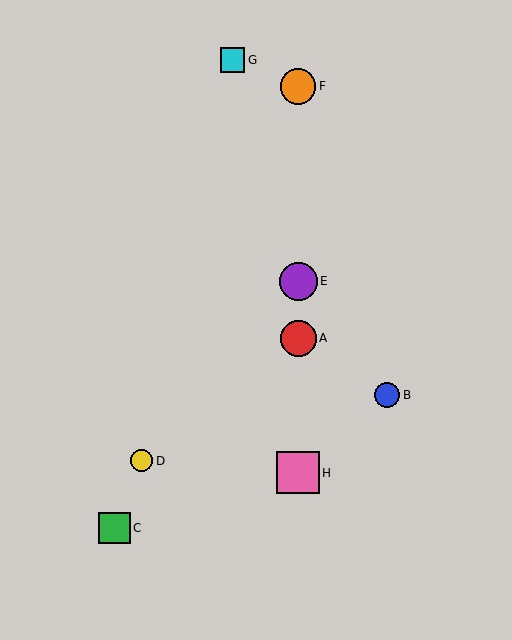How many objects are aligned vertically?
4 objects (A, E, F, H) are aligned vertically.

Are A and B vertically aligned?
No, A is at x≈298 and B is at x≈387.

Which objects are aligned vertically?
Objects A, E, F, H are aligned vertically.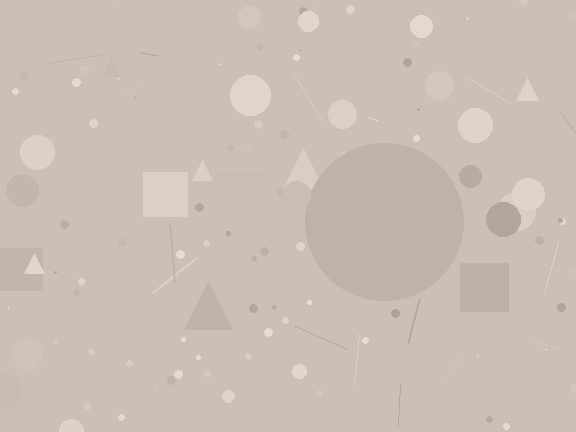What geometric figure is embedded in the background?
A circle is embedded in the background.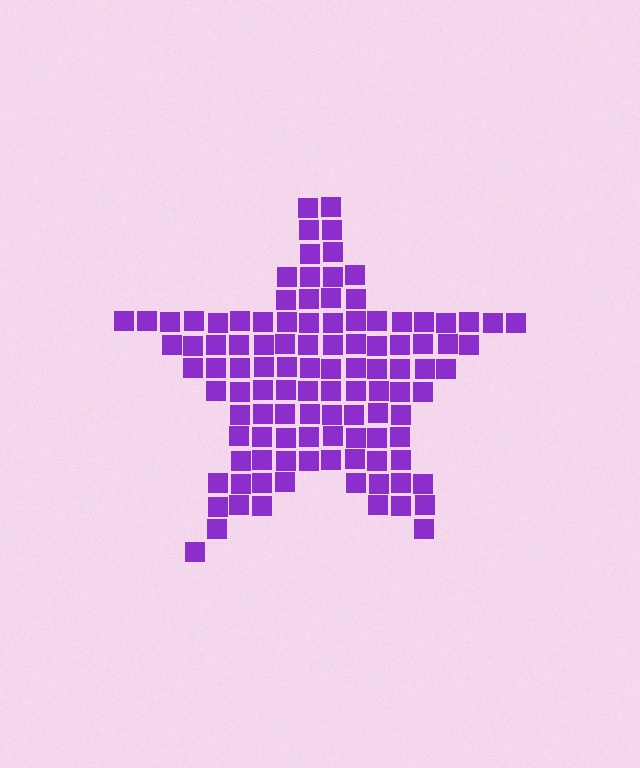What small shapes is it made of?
It is made of small squares.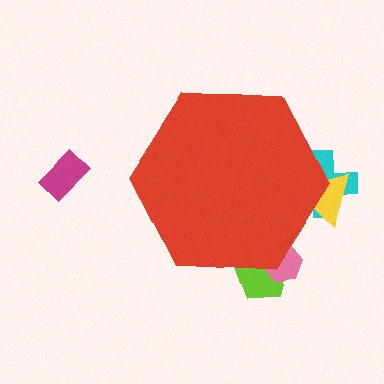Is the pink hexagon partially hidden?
Yes, the pink hexagon is partially hidden behind the red hexagon.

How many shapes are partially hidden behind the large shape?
4 shapes are partially hidden.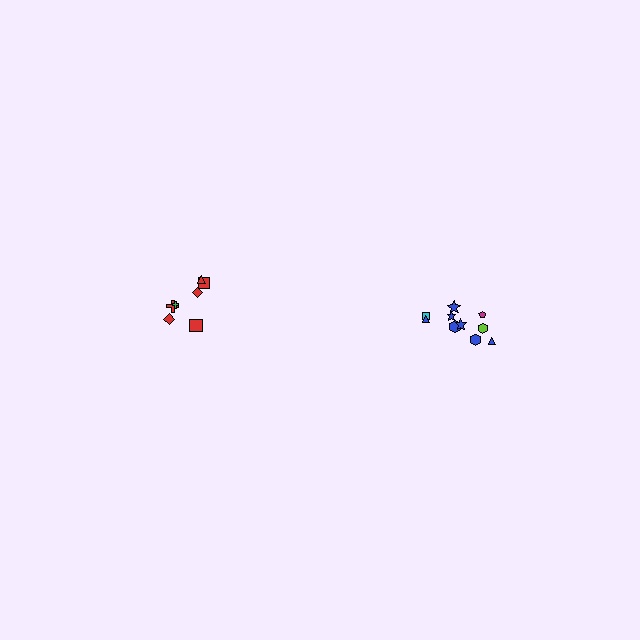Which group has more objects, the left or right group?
The right group.